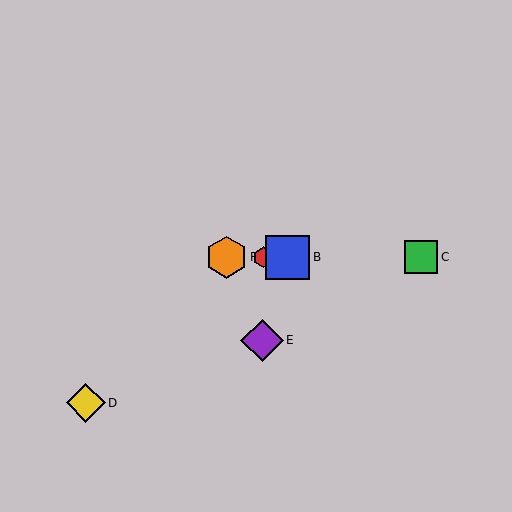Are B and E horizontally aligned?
No, B is at y≈257 and E is at y≈340.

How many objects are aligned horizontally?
4 objects (A, B, C, F) are aligned horizontally.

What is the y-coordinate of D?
Object D is at y≈403.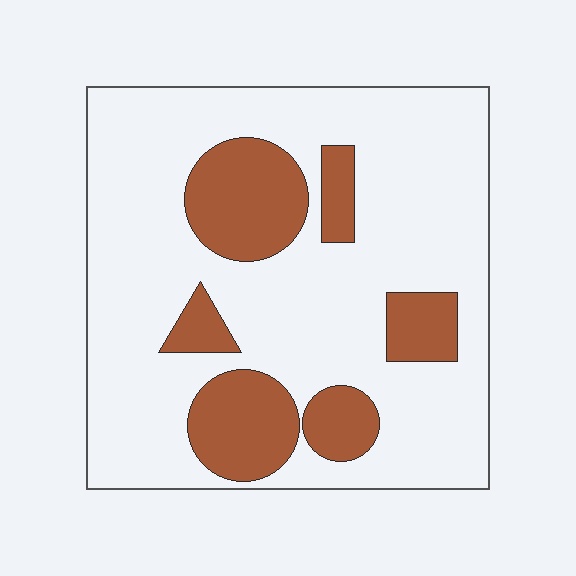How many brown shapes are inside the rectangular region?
6.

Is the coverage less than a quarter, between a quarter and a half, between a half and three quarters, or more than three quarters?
Less than a quarter.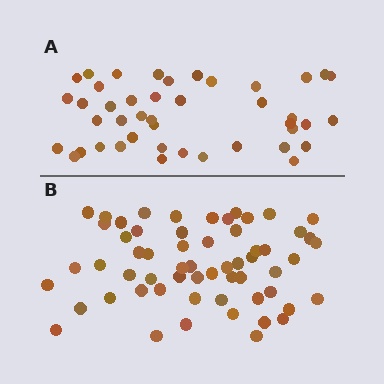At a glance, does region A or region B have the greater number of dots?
Region B (the bottom region) has more dots.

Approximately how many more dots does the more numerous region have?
Region B has approximately 15 more dots than region A.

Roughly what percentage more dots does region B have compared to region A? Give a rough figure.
About 35% more.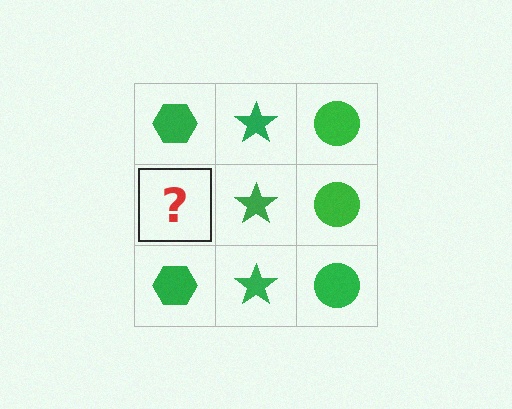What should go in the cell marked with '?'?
The missing cell should contain a green hexagon.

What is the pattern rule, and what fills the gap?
The rule is that each column has a consistent shape. The gap should be filled with a green hexagon.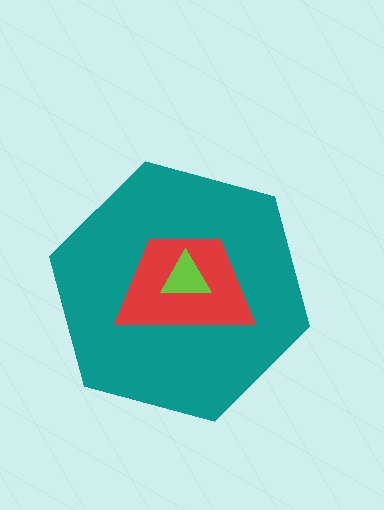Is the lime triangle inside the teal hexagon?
Yes.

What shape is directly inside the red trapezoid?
The lime triangle.